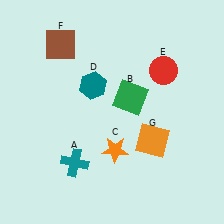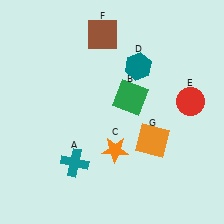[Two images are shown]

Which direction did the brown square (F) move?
The brown square (F) moved right.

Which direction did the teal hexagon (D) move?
The teal hexagon (D) moved right.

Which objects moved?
The objects that moved are: the teal hexagon (D), the red circle (E), the brown square (F).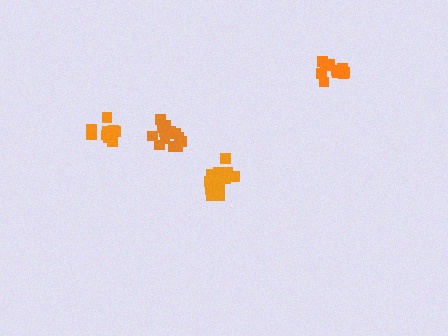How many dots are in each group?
Group 1: 10 dots, Group 2: 10 dots, Group 3: 16 dots, Group 4: 16 dots (52 total).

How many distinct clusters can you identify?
There are 4 distinct clusters.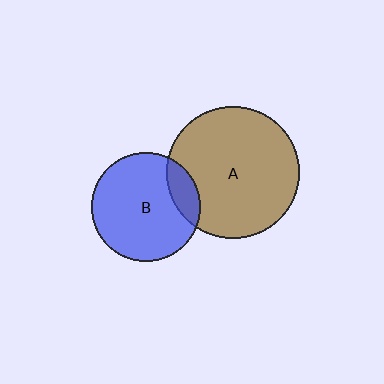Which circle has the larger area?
Circle A (brown).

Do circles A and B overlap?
Yes.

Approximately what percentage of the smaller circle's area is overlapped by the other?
Approximately 15%.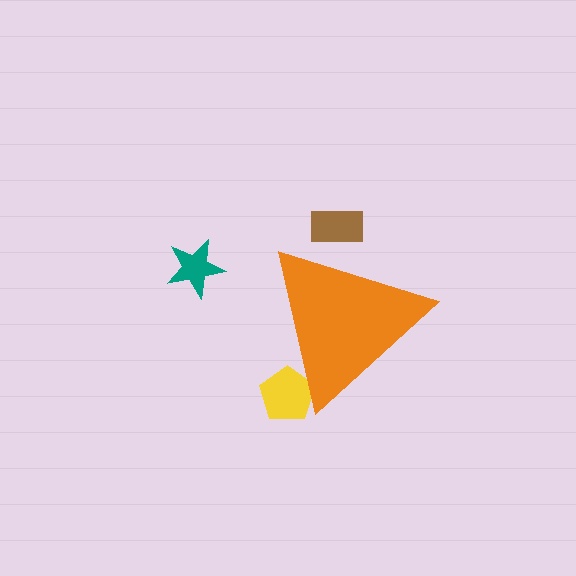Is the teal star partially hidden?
No, the teal star is fully visible.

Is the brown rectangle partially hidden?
Yes, the brown rectangle is partially hidden behind the orange triangle.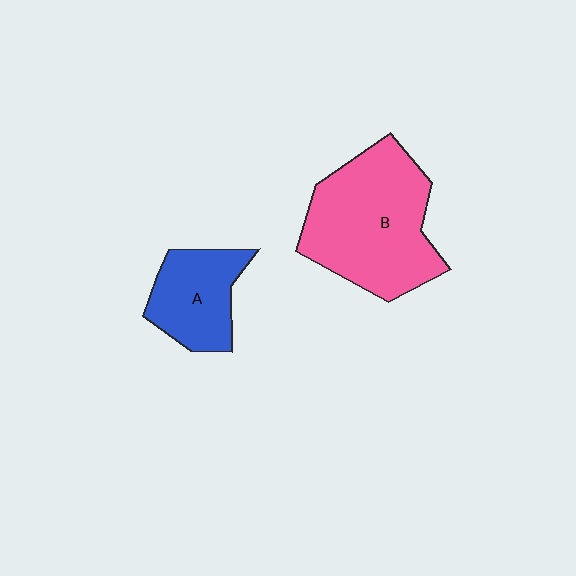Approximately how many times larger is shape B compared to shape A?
Approximately 1.9 times.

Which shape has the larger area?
Shape B (pink).